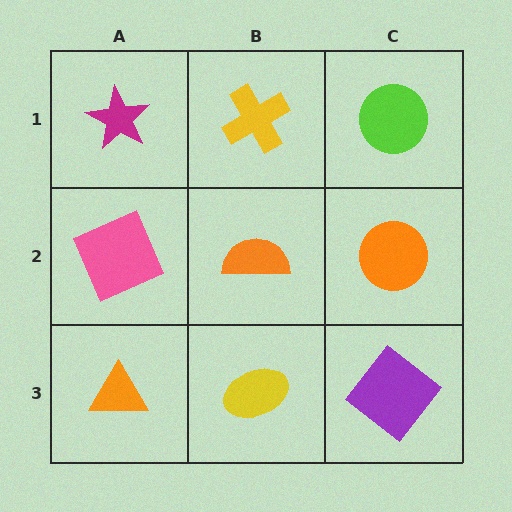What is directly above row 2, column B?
A yellow cross.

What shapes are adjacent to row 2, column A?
A magenta star (row 1, column A), an orange triangle (row 3, column A), an orange semicircle (row 2, column B).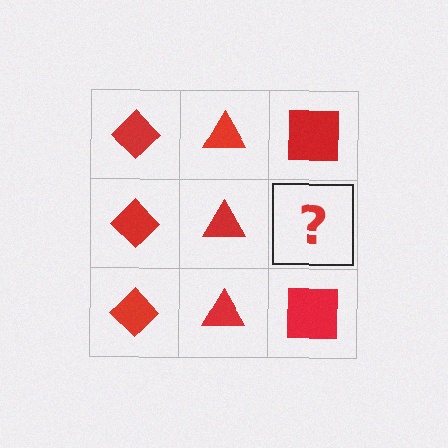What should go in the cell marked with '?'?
The missing cell should contain a red square.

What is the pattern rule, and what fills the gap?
The rule is that each column has a consistent shape. The gap should be filled with a red square.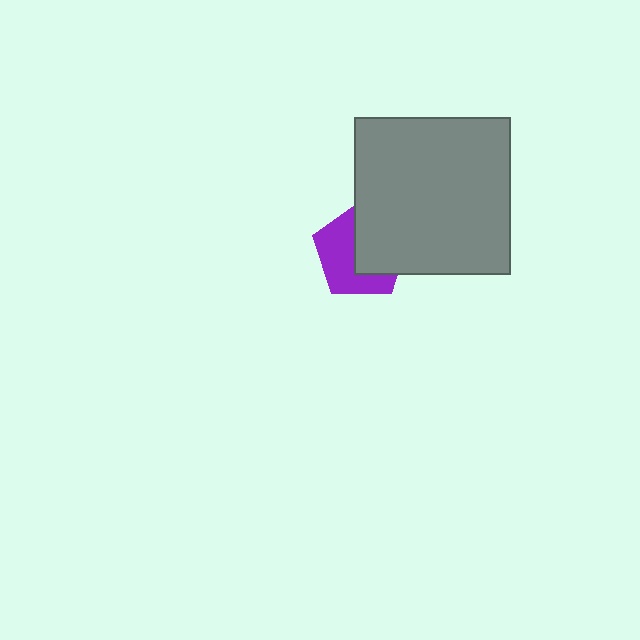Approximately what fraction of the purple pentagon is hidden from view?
Roughly 49% of the purple pentagon is hidden behind the gray square.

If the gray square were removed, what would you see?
You would see the complete purple pentagon.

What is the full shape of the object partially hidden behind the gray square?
The partially hidden object is a purple pentagon.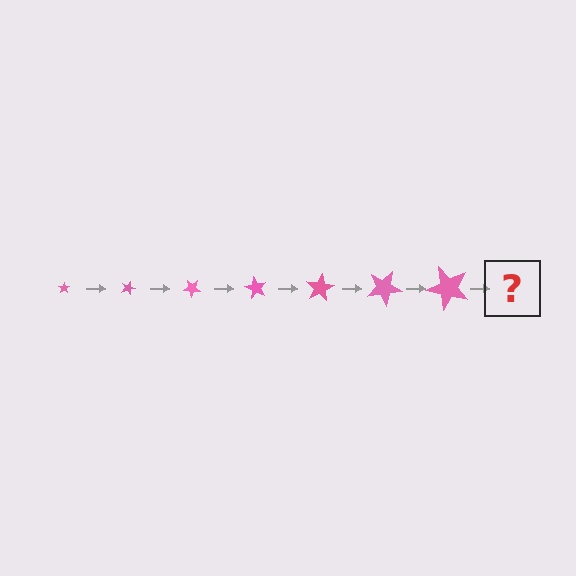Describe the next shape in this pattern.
It should be a star, larger than the previous one and rotated 140 degrees from the start.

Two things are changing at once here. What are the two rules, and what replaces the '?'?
The two rules are that the star grows larger each step and it rotates 20 degrees each step. The '?' should be a star, larger than the previous one and rotated 140 degrees from the start.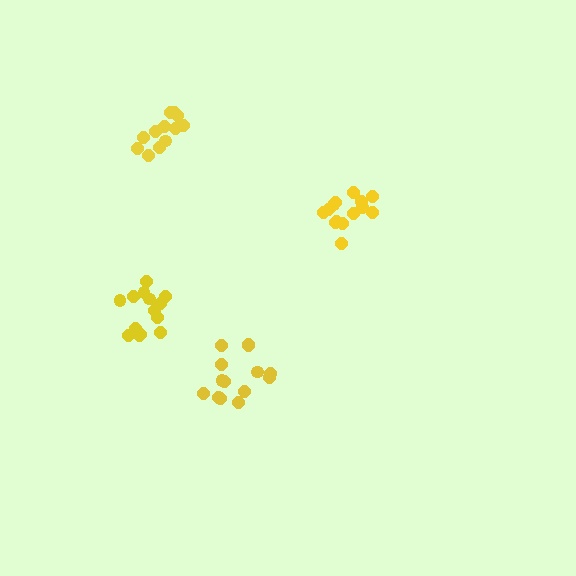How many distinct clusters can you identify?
There are 4 distinct clusters.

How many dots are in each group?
Group 1: 12 dots, Group 2: 14 dots, Group 3: 14 dots, Group 4: 14 dots (54 total).